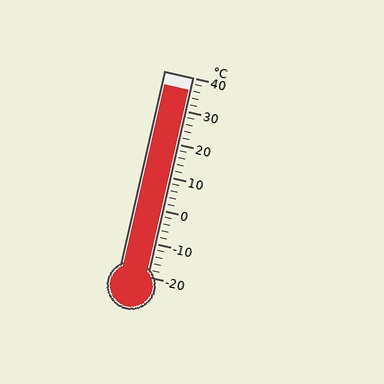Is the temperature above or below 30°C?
The temperature is above 30°C.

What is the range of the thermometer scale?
The thermometer scale ranges from -20°C to 40°C.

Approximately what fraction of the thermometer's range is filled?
The thermometer is filled to approximately 95% of its range.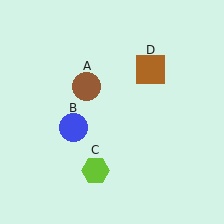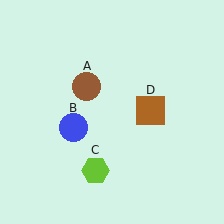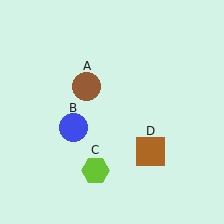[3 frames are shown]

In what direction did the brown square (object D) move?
The brown square (object D) moved down.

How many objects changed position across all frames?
1 object changed position: brown square (object D).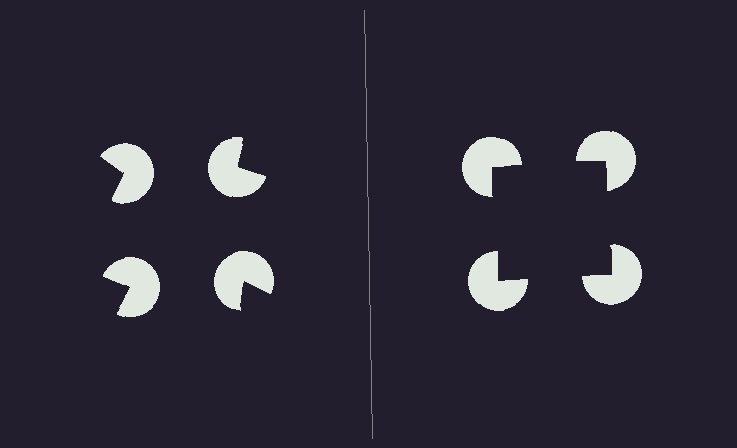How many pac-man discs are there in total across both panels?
8 — 4 on each side.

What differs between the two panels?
The pac-man discs are positioned identically on both sides; only the wedge orientations differ. On the right they align to a square; on the left they are misaligned.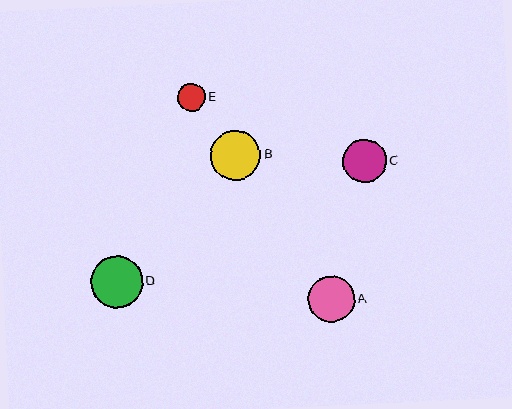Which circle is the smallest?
Circle E is the smallest with a size of approximately 28 pixels.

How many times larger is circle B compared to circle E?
Circle B is approximately 1.8 times the size of circle E.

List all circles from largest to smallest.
From largest to smallest: D, B, A, C, E.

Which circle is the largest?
Circle D is the largest with a size of approximately 52 pixels.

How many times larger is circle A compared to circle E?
Circle A is approximately 1.7 times the size of circle E.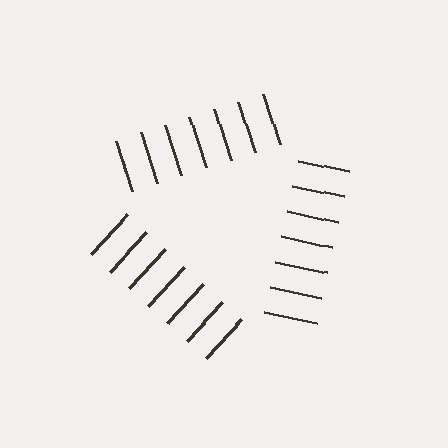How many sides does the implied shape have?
3 sides — the line-ends trace a triangle.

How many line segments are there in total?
21 — 7 along each of the 3 edges.